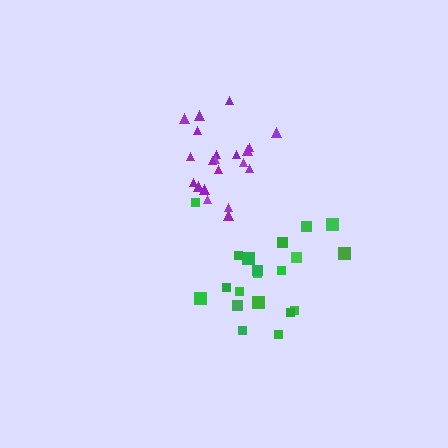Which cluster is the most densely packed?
Purple.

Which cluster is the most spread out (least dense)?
Green.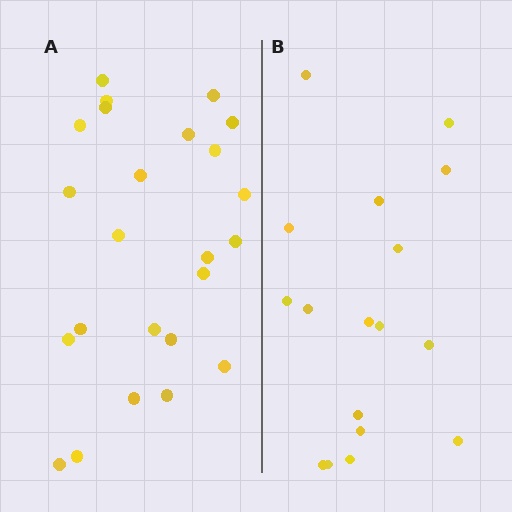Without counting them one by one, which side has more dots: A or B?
Region A (the left region) has more dots.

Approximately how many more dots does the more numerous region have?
Region A has roughly 8 or so more dots than region B.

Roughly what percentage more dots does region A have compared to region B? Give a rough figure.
About 40% more.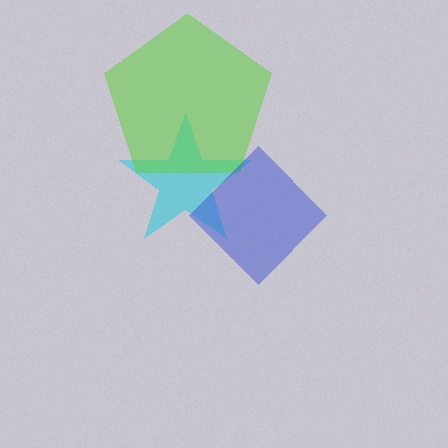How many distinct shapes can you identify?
There are 3 distinct shapes: a cyan star, a lime pentagon, a blue diamond.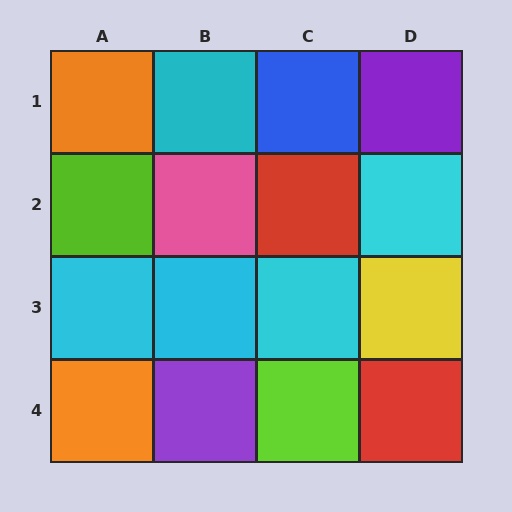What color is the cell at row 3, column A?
Cyan.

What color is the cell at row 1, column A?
Orange.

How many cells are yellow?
1 cell is yellow.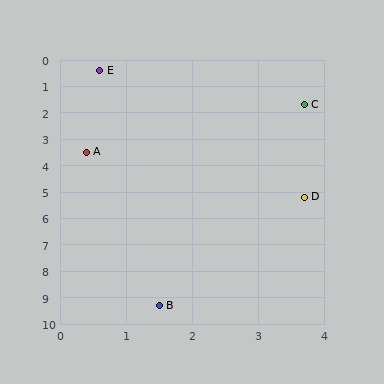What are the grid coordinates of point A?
Point A is at approximately (0.4, 3.5).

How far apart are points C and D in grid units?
Points C and D are about 3.5 grid units apart.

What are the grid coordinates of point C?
Point C is at approximately (3.7, 1.7).